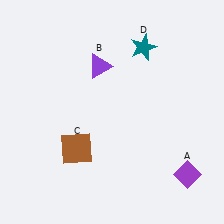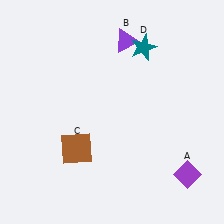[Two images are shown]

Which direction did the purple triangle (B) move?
The purple triangle (B) moved right.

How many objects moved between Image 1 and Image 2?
1 object moved between the two images.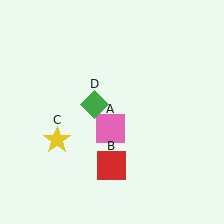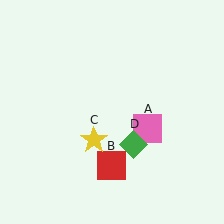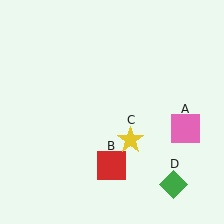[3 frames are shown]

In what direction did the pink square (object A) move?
The pink square (object A) moved right.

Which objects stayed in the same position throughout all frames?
Red square (object B) remained stationary.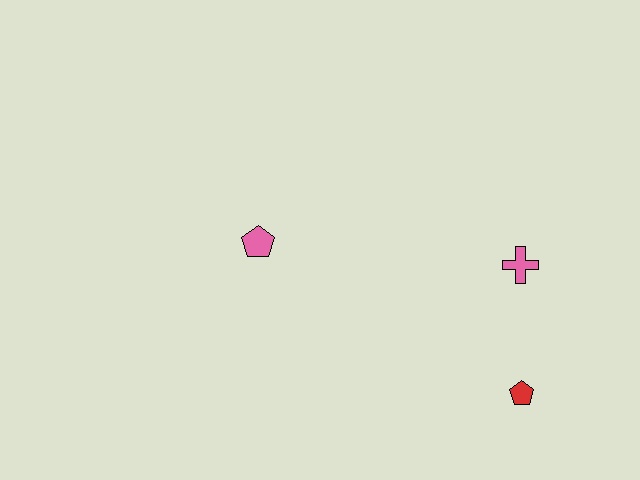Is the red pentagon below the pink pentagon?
Yes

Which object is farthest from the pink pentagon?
The red pentagon is farthest from the pink pentagon.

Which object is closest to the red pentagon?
The pink cross is closest to the red pentagon.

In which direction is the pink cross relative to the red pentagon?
The pink cross is above the red pentagon.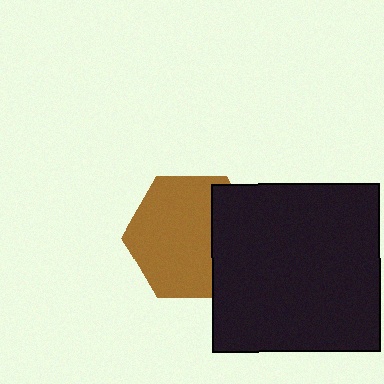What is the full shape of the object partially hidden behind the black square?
The partially hidden object is a brown hexagon.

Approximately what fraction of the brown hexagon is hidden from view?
Roughly 30% of the brown hexagon is hidden behind the black square.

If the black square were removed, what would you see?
You would see the complete brown hexagon.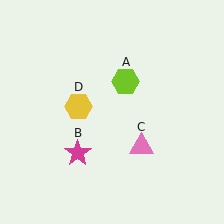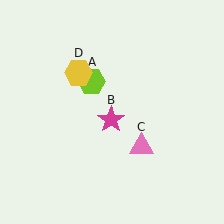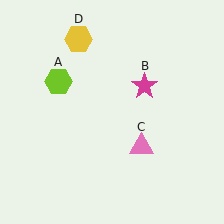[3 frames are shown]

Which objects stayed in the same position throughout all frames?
Pink triangle (object C) remained stationary.